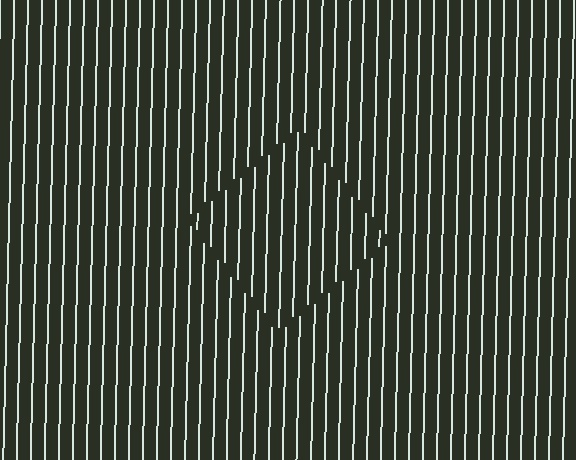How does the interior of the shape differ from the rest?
The interior of the shape contains the same grating, shifted by half a period — the contour is defined by the phase discontinuity where line-ends from the inner and outer gratings abut.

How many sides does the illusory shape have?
4 sides — the line-ends trace a square.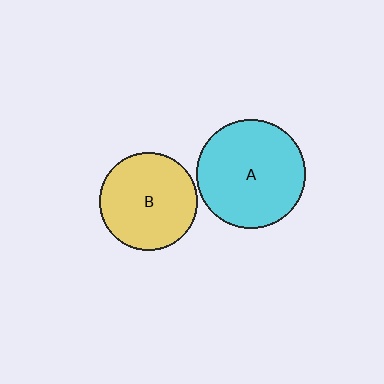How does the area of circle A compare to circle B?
Approximately 1.2 times.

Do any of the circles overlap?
No, none of the circles overlap.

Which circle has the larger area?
Circle A (cyan).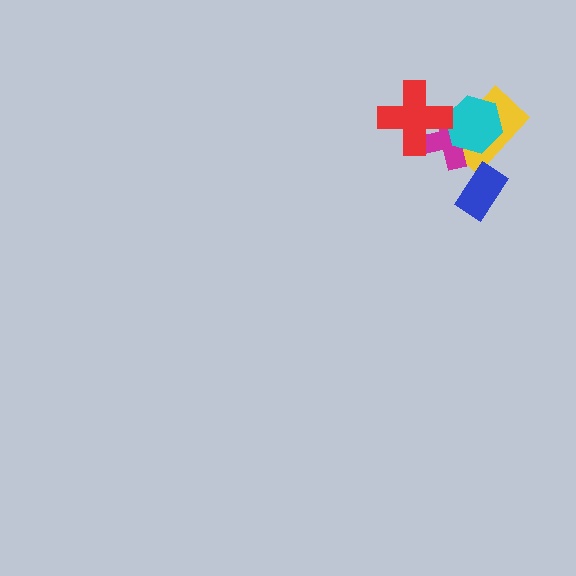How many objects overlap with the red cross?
2 objects overlap with the red cross.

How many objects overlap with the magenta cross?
3 objects overlap with the magenta cross.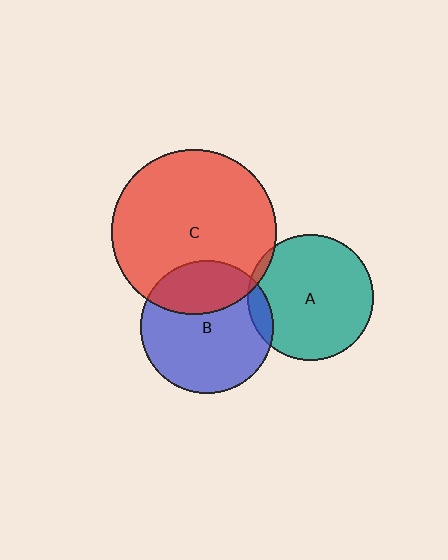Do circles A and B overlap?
Yes.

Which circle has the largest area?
Circle C (red).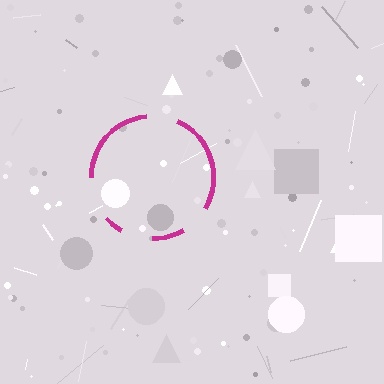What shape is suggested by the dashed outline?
The dashed outline suggests a circle.